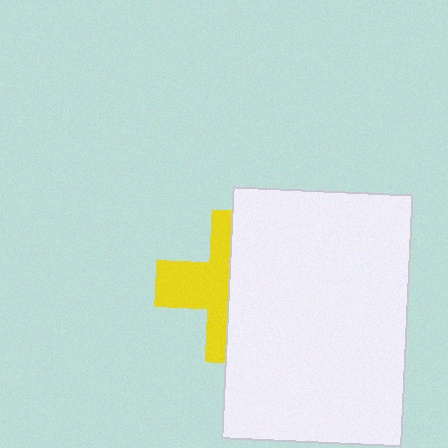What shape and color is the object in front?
The object in front is a white rectangle.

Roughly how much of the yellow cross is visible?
About half of it is visible (roughly 46%).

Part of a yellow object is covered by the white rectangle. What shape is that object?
It is a cross.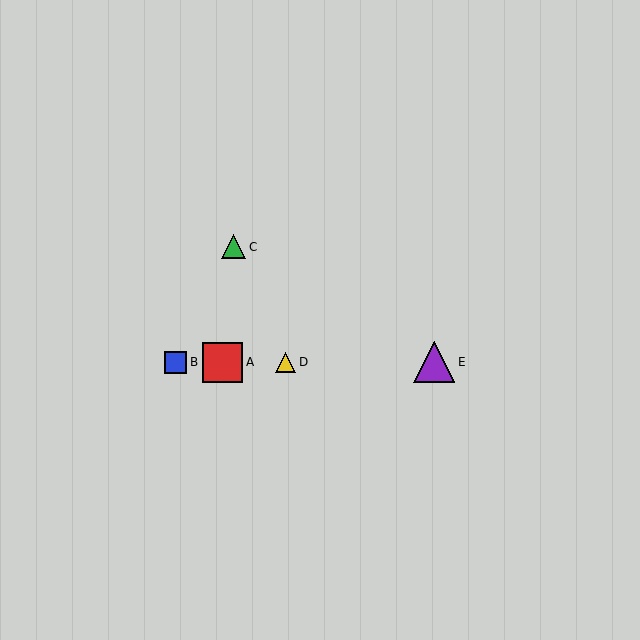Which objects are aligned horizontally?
Objects A, B, D, E are aligned horizontally.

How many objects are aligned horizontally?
4 objects (A, B, D, E) are aligned horizontally.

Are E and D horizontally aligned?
Yes, both are at y≈362.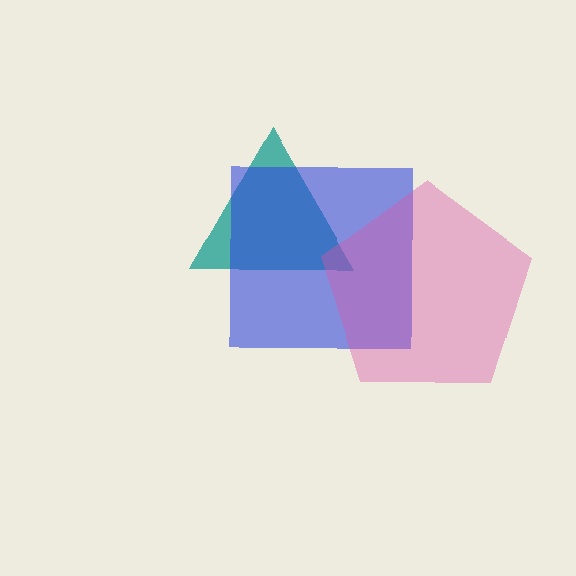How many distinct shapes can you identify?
There are 3 distinct shapes: a teal triangle, a blue square, a pink pentagon.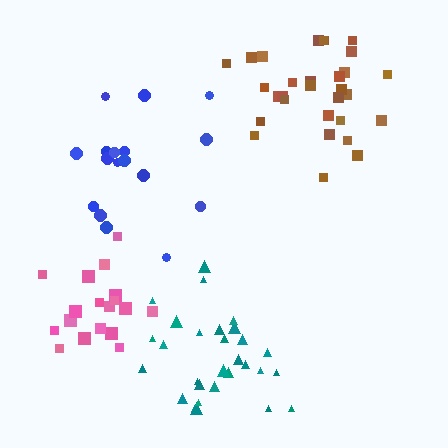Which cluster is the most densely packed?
Brown.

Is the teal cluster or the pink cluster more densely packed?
Teal.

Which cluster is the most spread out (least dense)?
Blue.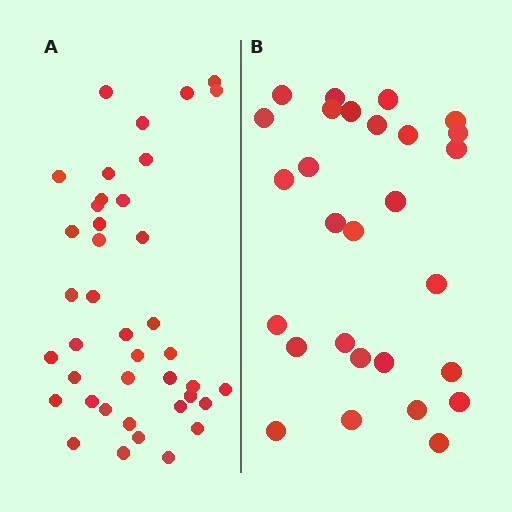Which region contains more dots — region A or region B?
Region A (the left region) has more dots.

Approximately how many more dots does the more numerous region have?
Region A has roughly 12 or so more dots than region B.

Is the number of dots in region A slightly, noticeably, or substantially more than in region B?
Region A has noticeably more, but not dramatically so. The ratio is roughly 1.4 to 1.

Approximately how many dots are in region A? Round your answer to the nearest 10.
About 40 dots.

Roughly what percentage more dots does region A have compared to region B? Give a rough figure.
About 45% more.